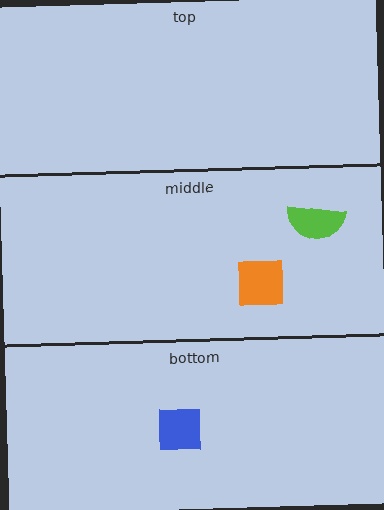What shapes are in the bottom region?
The blue square.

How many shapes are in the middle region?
2.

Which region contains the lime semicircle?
The middle region.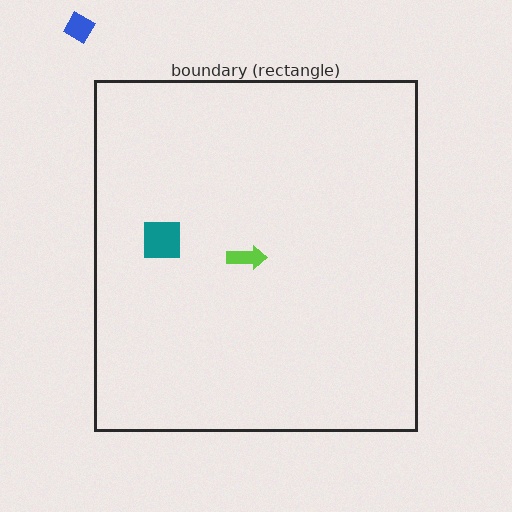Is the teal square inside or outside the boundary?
Inside.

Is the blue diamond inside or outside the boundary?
Outside.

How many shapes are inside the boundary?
2 inside, 1 outside.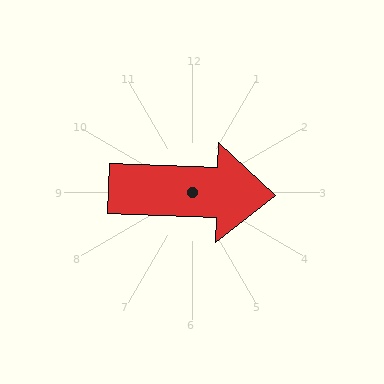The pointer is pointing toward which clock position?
Roughly 3 o'clock.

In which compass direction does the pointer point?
East.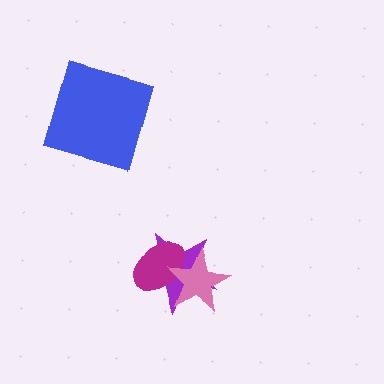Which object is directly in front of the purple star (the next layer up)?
The magenta ellipse is directly in front of the purple star.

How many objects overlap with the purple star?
2 objects overlap with the purple star.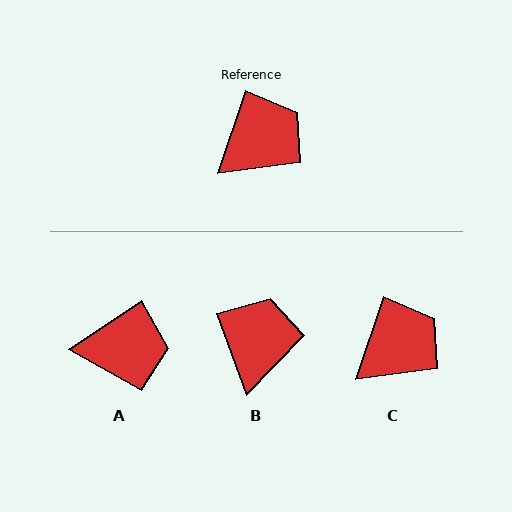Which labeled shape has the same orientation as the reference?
C.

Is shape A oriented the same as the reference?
No, it is off by about 37 degrees.